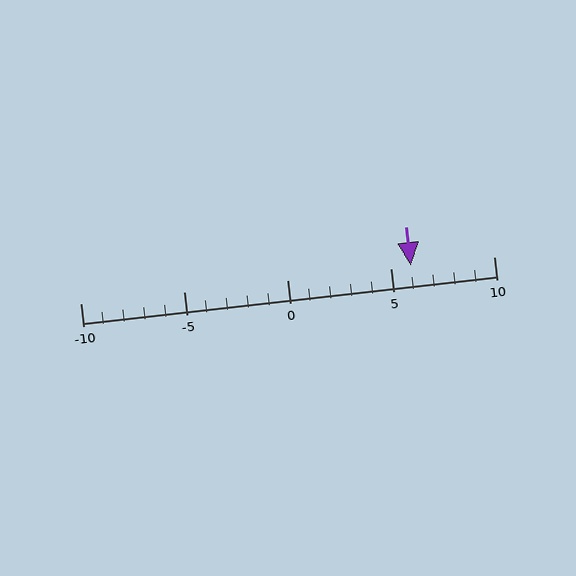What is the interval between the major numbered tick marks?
The major tick marks are spaced 5 units apart.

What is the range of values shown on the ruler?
The ruler shows values from -10 to 10.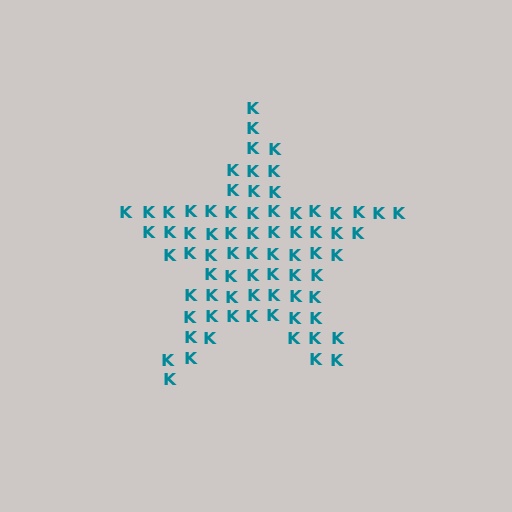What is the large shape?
The large shape is a star.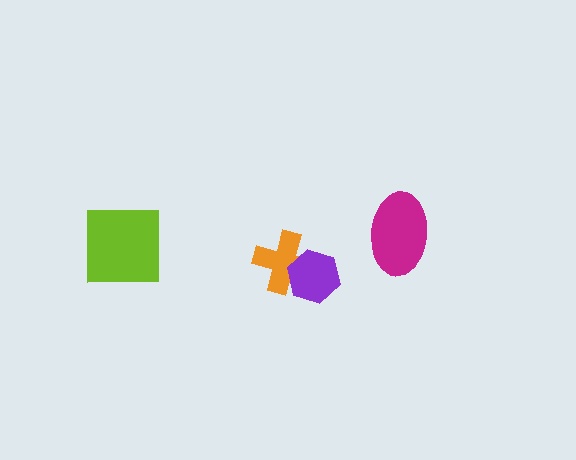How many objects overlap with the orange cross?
1 object overlaps with the orange cross.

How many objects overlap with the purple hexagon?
1 object overlaps with the purple hexagon.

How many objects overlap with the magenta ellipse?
0 objects overlap with the magenta ellipse.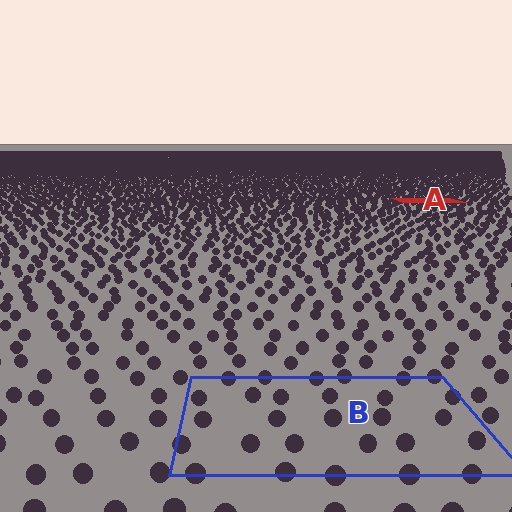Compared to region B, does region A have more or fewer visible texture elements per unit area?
Region A has more texture elements per unit area — they are packed more densely because it is farther away.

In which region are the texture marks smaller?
The texture marks are smaller in region A, because it is farther away.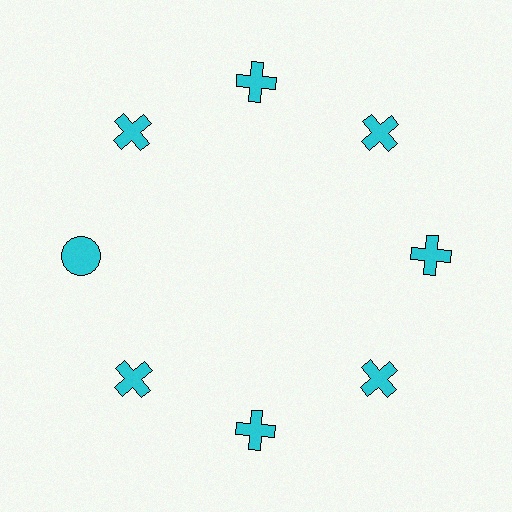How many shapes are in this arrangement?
There are 8 shapes arranged in a ring pattern.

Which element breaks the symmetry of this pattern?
The cyan circle at roughly the 9 o'clock position breaks the symmetry. All other shapes are cyan crosses.